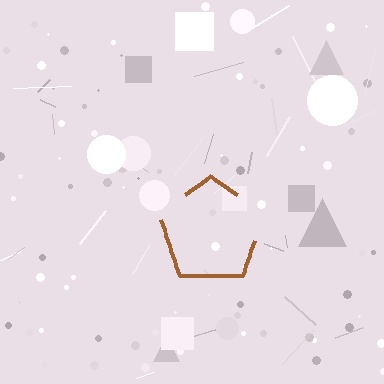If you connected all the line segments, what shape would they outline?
They would outline a pentagon.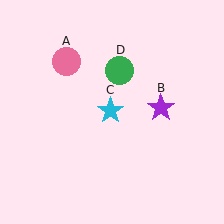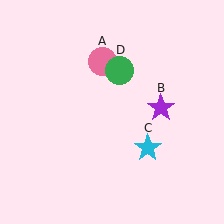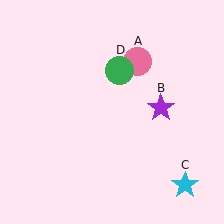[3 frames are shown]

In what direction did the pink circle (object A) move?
The pink circle (object A) moved right.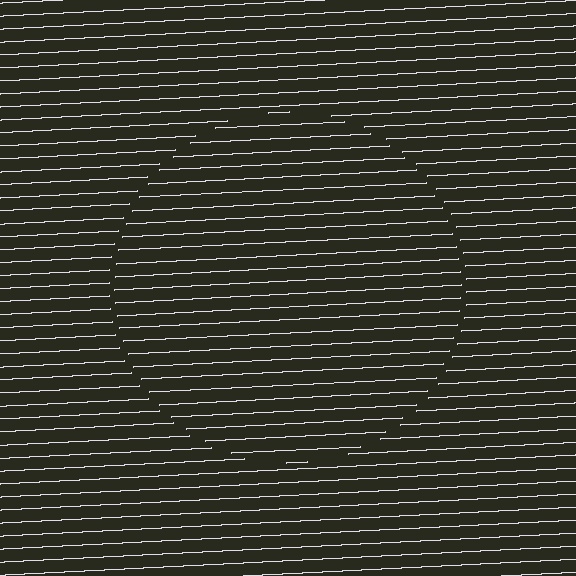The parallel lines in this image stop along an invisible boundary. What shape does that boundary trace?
An illusory circle. The interior of the shape contains the same grating, shifted by half a period — the contour is defined by the phase discontinuity where line-ends from the inner and outer gratings abut.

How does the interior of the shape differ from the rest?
The interior of the shape contains the same grating, shifted by half a period — the contour is defined by the phase discontinuity where line-ends from the inner and outer gratings abut.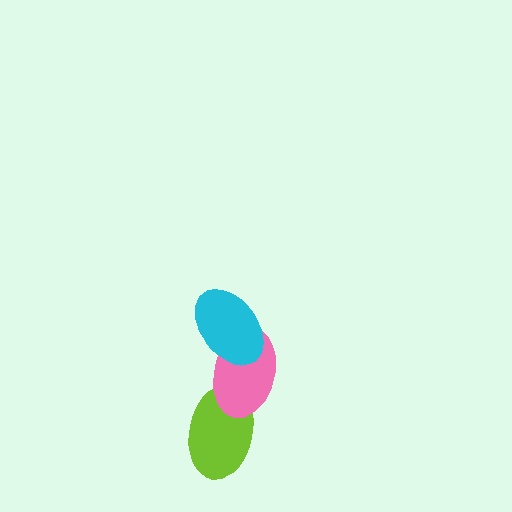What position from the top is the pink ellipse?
The pink ellipse is 2nd from the top.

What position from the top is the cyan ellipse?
The cyan ellipse is 1st from the top.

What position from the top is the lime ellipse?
The lime ellipse is 3rd from the top.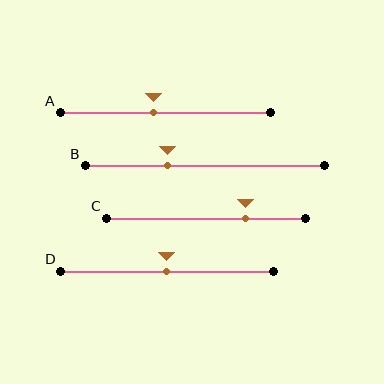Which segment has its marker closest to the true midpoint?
Segment D has its marker closest to the true midpoint.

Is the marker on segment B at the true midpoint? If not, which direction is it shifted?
No, the marker on segment B is shifted to the left by about 16% of the segment length.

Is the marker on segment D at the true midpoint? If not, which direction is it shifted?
Yes, the marker on segment D is at the true midpoint.